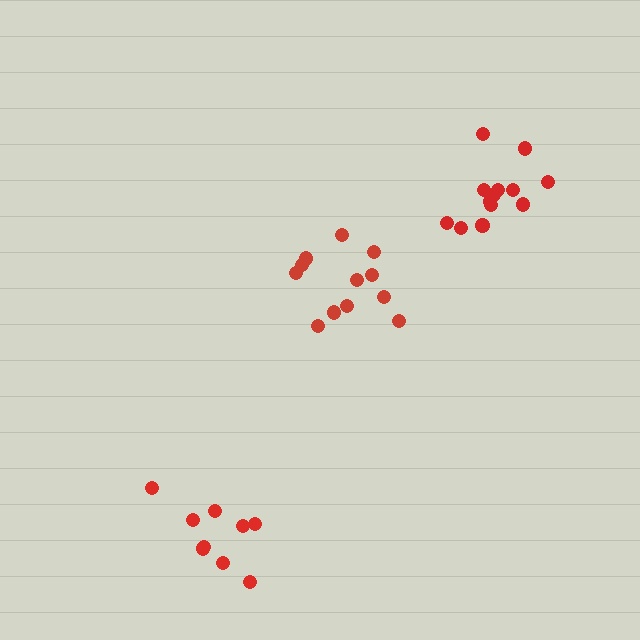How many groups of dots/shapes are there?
There are 3 groups.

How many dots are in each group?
Group 1: 13 dots, Group 2: 12 dots, Group 3: 9 dots (34 total).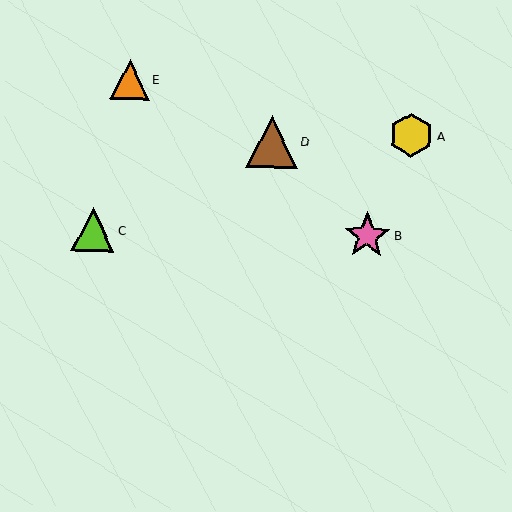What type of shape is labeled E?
Shape E is an orange triangle.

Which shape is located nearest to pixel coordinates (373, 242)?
The pink star (labeled B) at (367, 236) is nearest to that location.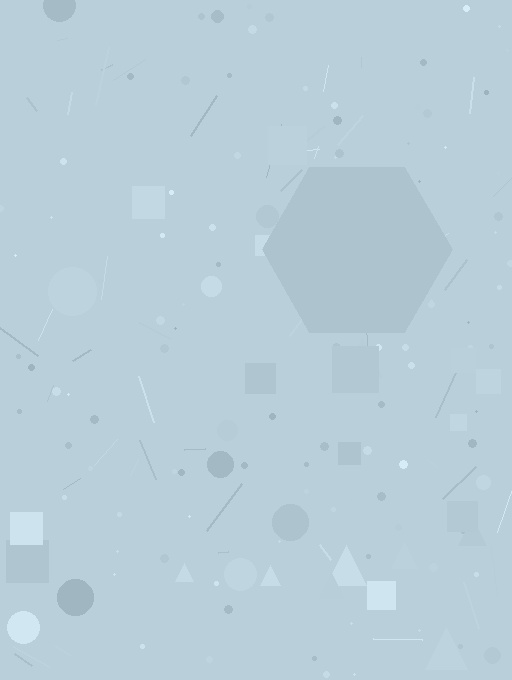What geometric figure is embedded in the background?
A hexagon is embedded in the background.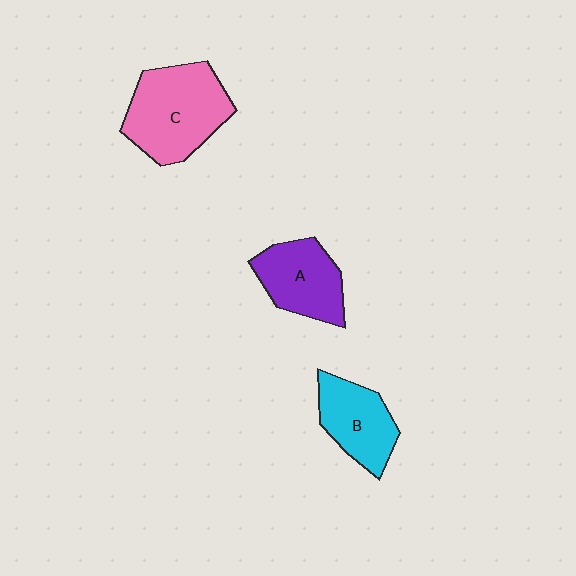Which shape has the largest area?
Shape C (pink).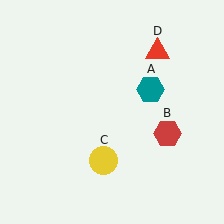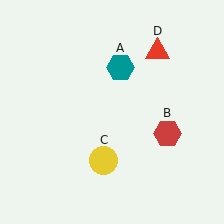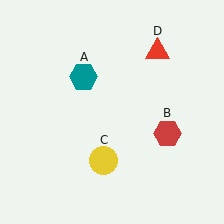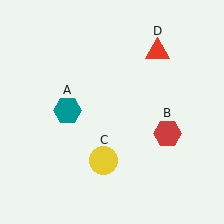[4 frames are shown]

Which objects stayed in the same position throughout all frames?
Red hexagon (object B) and yellow circle (object C) and red triangle (object D) remained stationary.